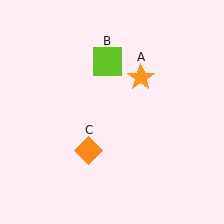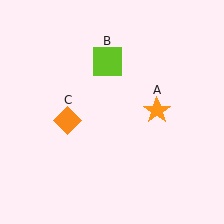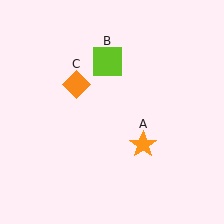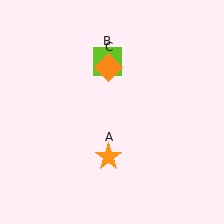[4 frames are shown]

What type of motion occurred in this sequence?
The orange star (object A), orange diamond (object C) rotated clockwise around the center of the scene.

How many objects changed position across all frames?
2 objects changed position: orange star (object A), orange diamond (object C).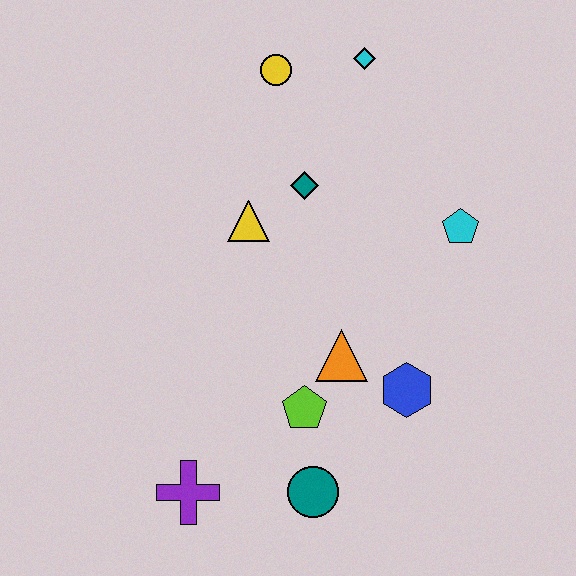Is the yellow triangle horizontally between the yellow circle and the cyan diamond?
No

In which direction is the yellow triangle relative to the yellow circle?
The yellow triangle is below the yellow circle.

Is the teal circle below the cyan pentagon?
Yes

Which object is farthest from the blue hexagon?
The yellow circle is farthest from the blue hexagon.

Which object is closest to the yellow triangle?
The teal diamond is closest to the yellow triangle.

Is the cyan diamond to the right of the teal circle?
Yes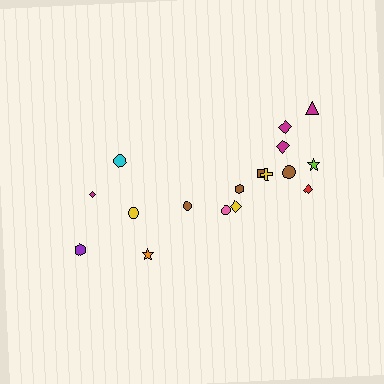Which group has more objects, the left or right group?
The right group.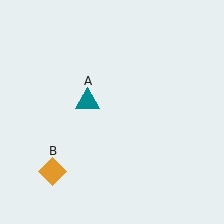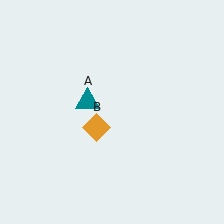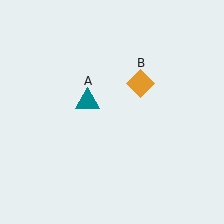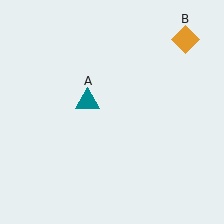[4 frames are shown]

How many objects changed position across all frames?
1 object changed position: orange diamond (object B).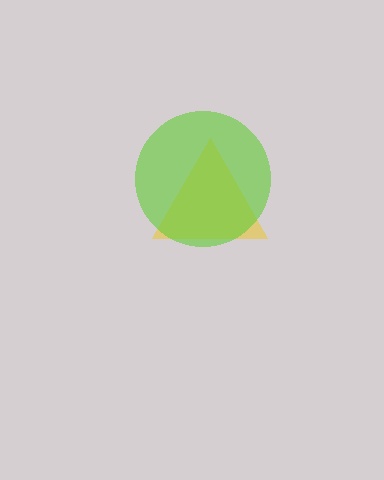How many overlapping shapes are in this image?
There are 2 overlapping shapes in the image.